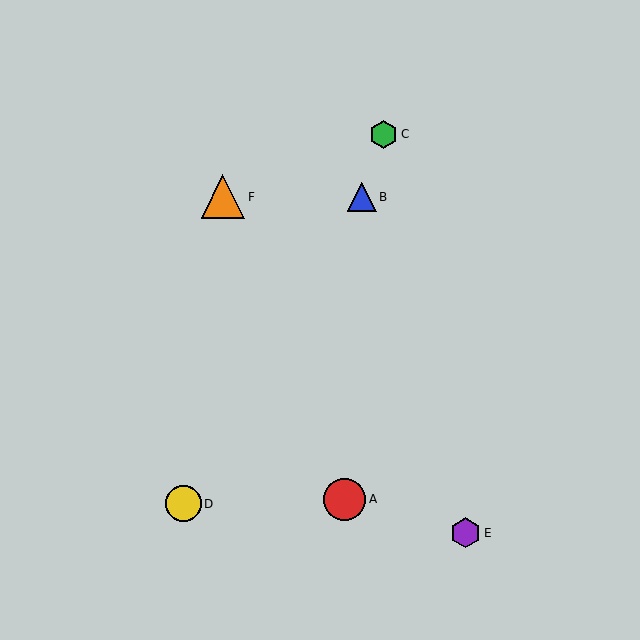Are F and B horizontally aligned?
Yes, both are at y≈197.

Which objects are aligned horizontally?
Objects B, F are aligned horizontally.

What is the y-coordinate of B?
Object B is at y≈197.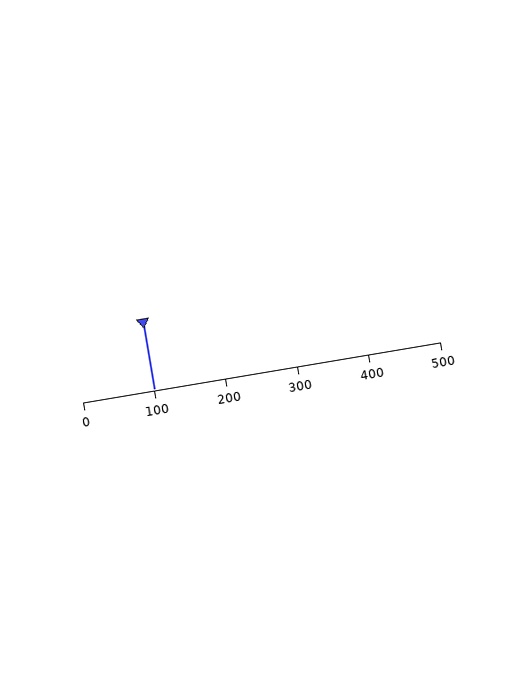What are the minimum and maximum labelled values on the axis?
The axis runs from 0 to 500.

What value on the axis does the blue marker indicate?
The marker indicates approximately 100.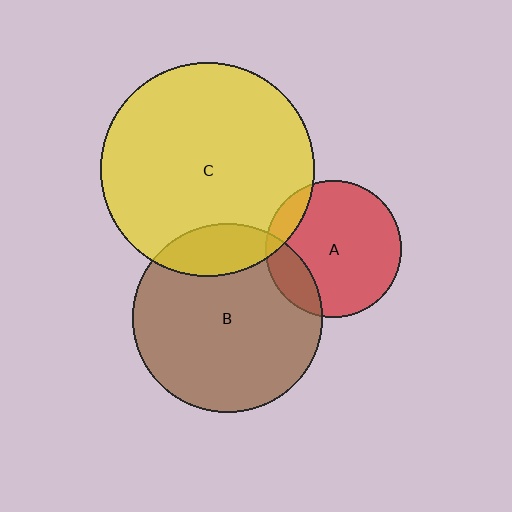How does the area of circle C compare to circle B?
Approximately 1.3 times.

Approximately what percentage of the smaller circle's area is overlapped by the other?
Approximately 10%.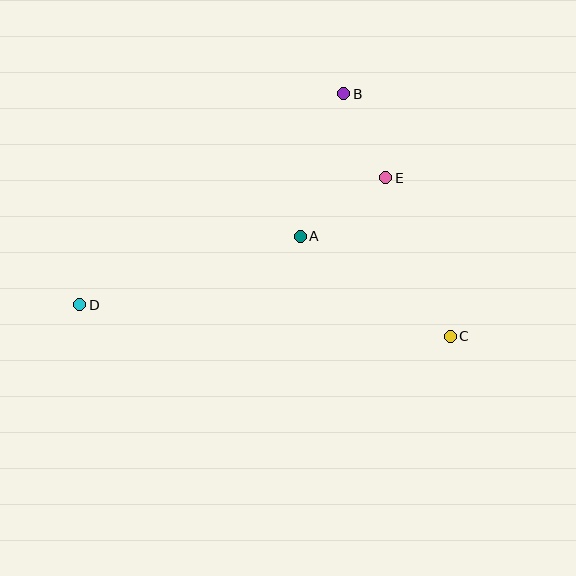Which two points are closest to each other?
Points B and E are closest to each other.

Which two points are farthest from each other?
Points C and D are farthest from each other.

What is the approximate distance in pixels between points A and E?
The distance between A and E is approximately 104 pixels.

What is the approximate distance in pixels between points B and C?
The distance between B and C is approximately 265 pixels.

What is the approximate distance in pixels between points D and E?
The distance between D and E is approximately 332 pixels.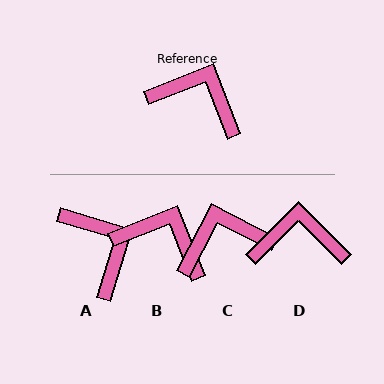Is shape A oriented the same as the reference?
No, it is off by about 38 degrees.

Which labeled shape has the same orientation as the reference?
B.